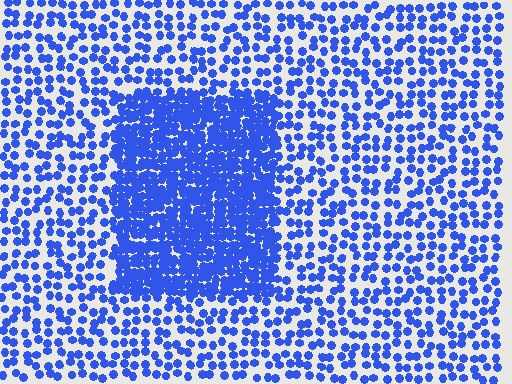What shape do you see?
I see a rectangle.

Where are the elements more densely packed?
The elements are more densely packed inside the rectangle boundary.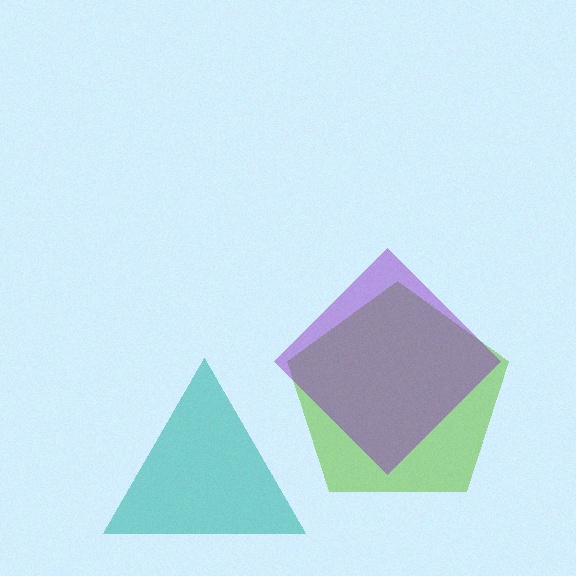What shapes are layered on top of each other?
The layered shapes are: a lime pentagon, a teal triangle, a purple diamond.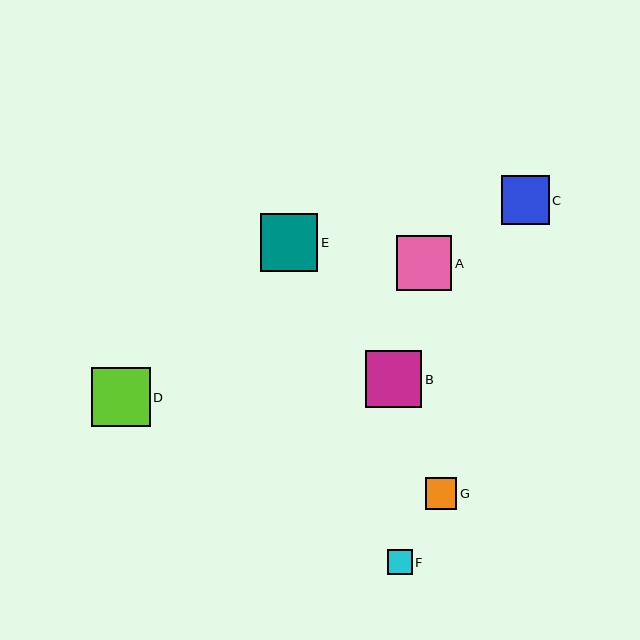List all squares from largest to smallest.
From largest to smallest: D, E, B, A, C, G, F.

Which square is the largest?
Square D is the largest with a size of approximately 59 pixels.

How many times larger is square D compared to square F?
Square D is approximately 2.4 times the size of square F.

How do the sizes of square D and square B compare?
Square D and square B are approximately the same size.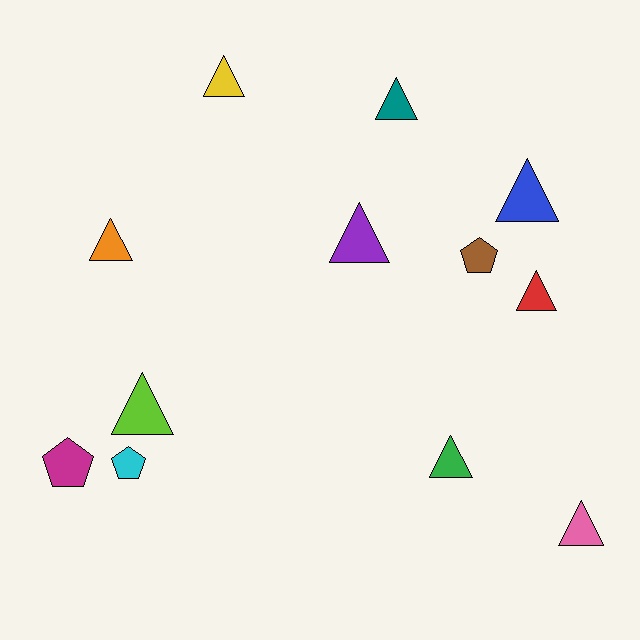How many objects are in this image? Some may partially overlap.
There are 12 objects.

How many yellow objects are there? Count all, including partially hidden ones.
There is 1 yellow object.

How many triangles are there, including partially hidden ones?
There are 9 triangles.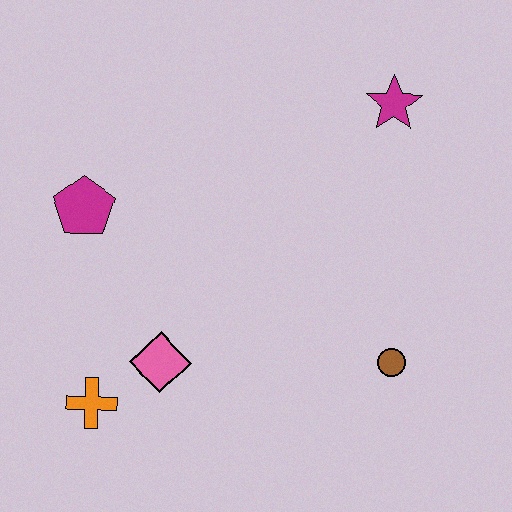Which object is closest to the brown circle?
The pink diamond is closest to the brown circle.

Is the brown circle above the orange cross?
Yes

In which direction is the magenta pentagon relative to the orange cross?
The magenta pentagon is above the orange cross.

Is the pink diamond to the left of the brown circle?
Yes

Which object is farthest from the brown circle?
The magenta pentagon is farthest from the brown circle.